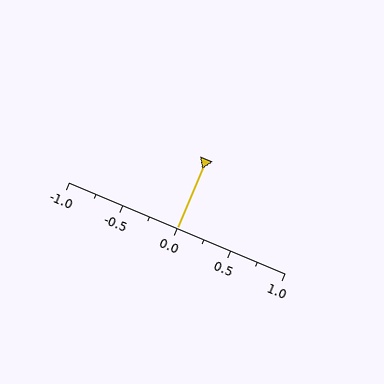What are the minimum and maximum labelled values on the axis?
The axis runs from -1.0 to 1.0.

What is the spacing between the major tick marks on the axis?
The major ticks are spaced 0.5 apart.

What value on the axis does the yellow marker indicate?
The marker indicates approximately 0.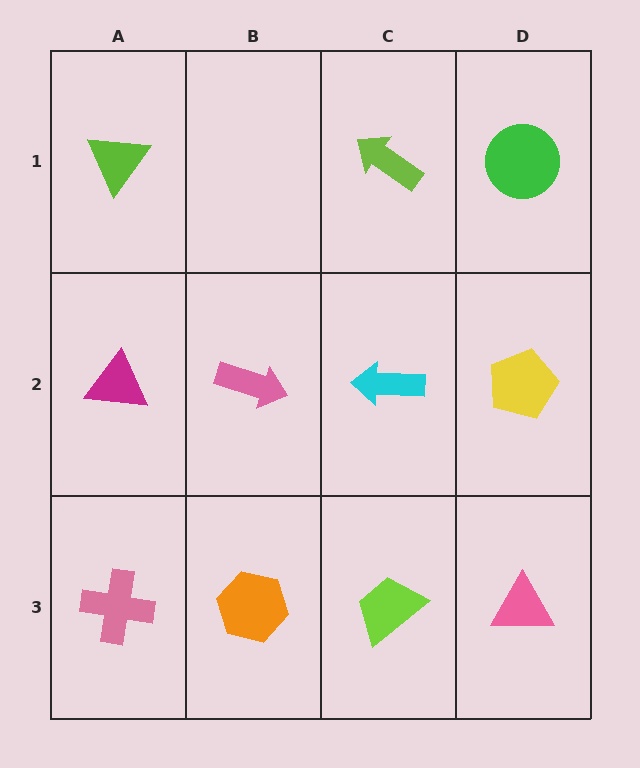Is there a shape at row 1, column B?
No, that cell is empty.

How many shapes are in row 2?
4 shapes.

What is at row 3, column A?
A pink cross.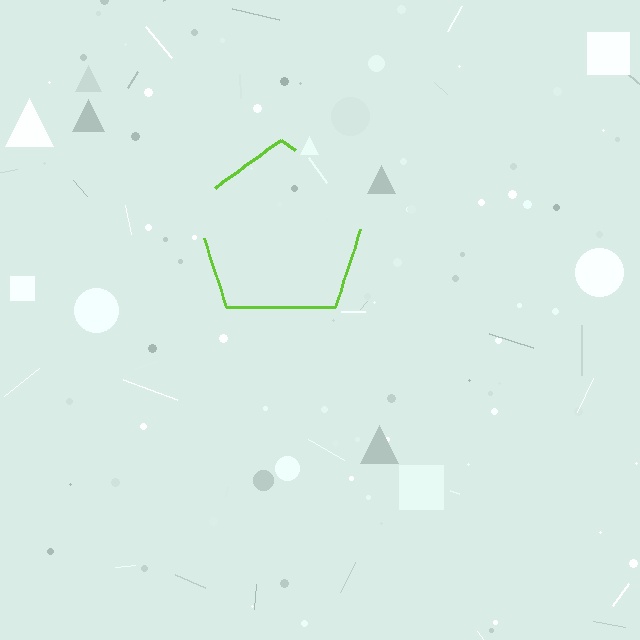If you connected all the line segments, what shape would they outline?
They would outline a pentagon.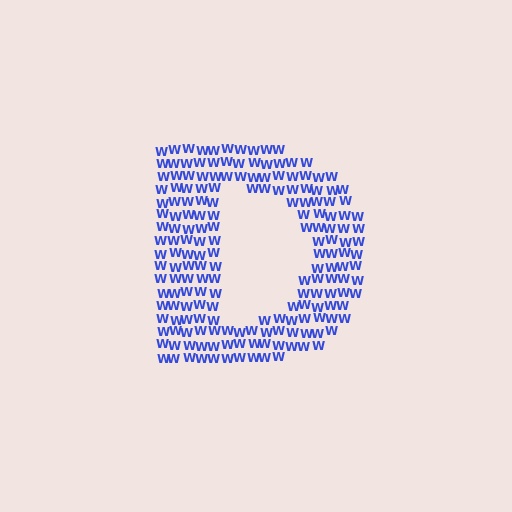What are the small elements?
The small elements are letter W's.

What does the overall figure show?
The overall figure shows the letter D.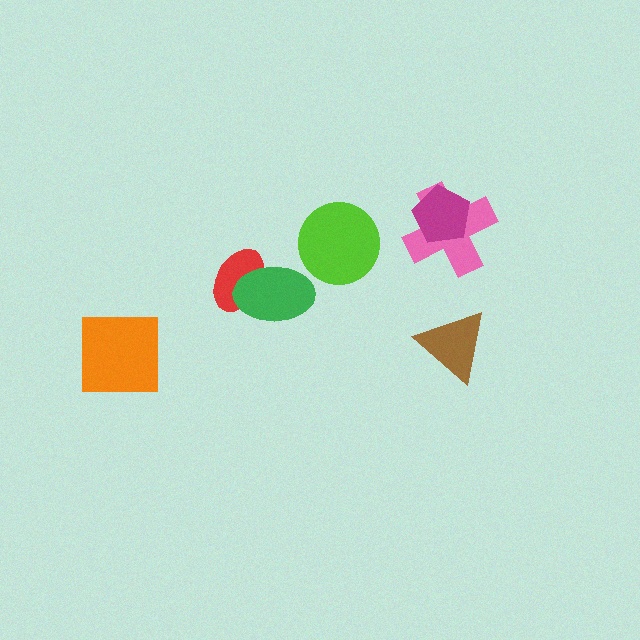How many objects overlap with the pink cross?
1 object overlaps with the pink cross.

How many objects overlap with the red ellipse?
1 object overlaps with the red ellipse.